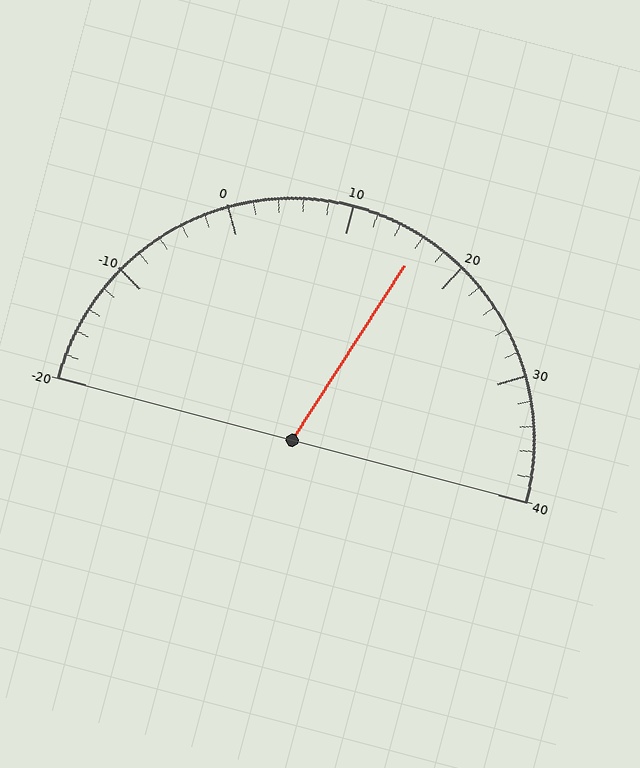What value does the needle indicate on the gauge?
The needle indicates approximately 16.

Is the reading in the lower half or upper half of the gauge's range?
The reading is in the upper half of the range (-20 to 40).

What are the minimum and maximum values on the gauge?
The gauge ranges from -20 to 40.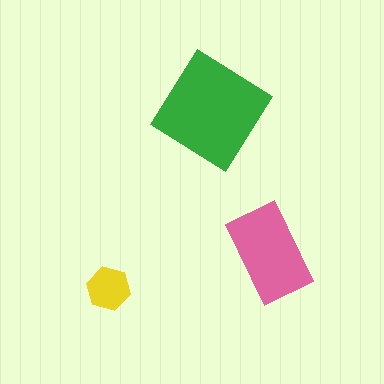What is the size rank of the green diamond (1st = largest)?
1st.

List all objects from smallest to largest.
The yellow hexagon, the pink rectangle, the green diamond.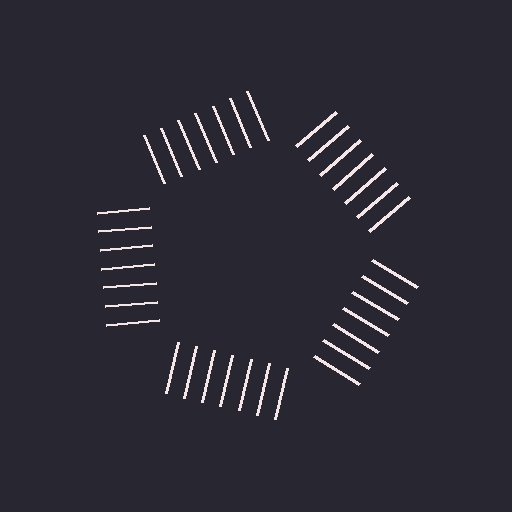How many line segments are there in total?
35 — 7 along each of the 5 edges.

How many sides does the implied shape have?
5 sides — the line-ends trace a pentagon.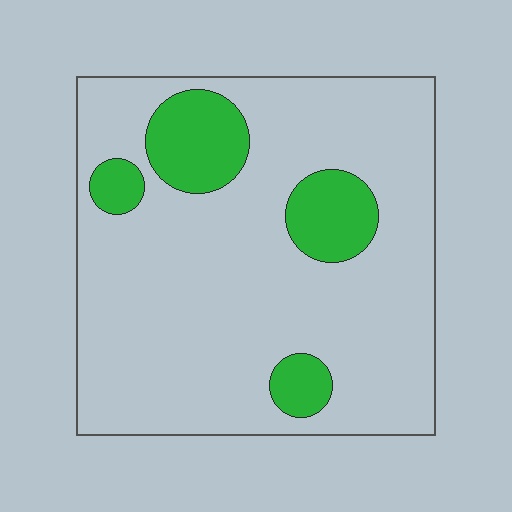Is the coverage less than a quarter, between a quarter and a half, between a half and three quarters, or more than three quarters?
Less than a quarter.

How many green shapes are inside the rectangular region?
4.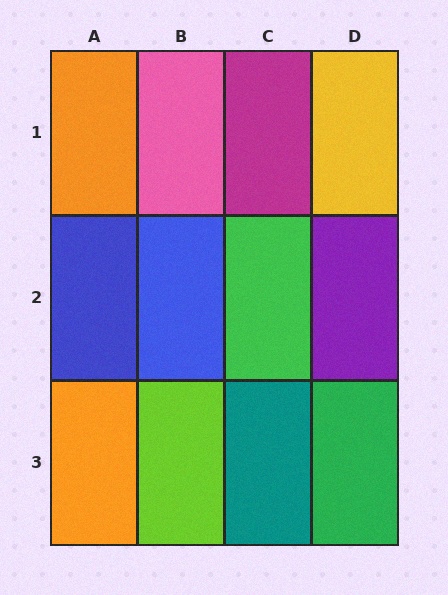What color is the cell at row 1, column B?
Pink.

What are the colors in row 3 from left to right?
Orange, lime, teal, green.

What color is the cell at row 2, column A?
Blue.